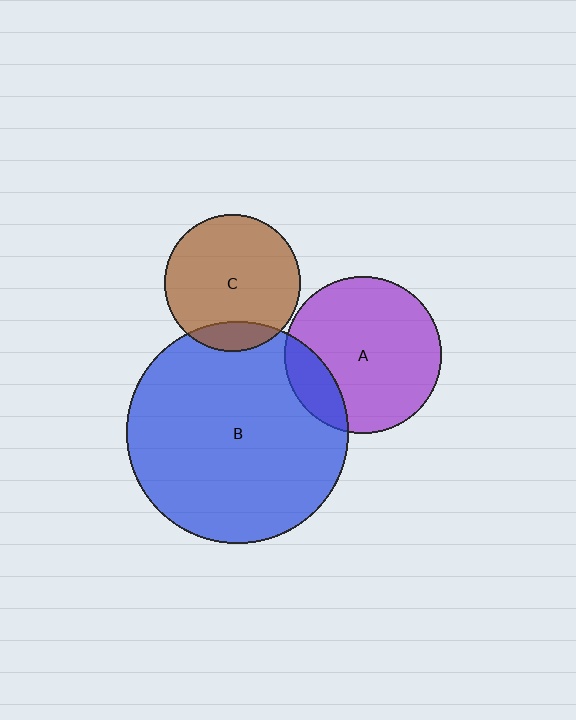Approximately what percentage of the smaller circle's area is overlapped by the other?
Approximately 15%.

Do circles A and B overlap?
Yes.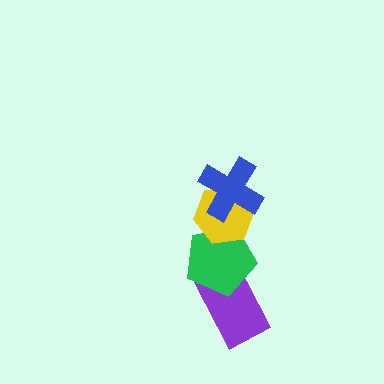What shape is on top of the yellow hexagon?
The blue cross is on top of the yellow hexagon.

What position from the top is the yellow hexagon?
The yellow hexagon is 2nd from the top.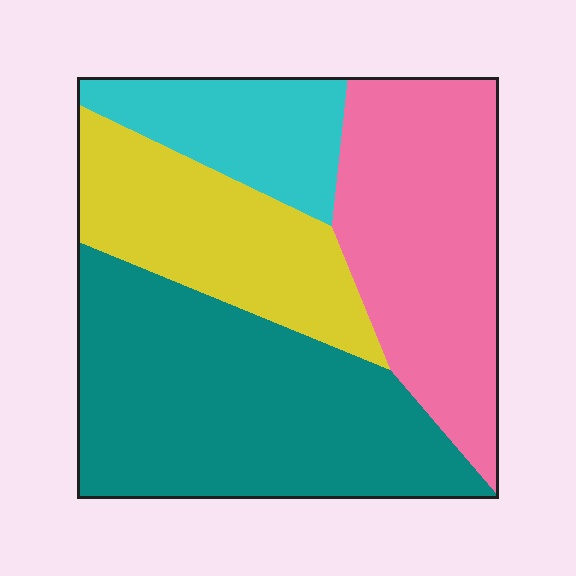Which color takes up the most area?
Teal, at roughly 40%.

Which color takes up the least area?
Cyan, at roughly 15%.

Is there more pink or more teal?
Teal.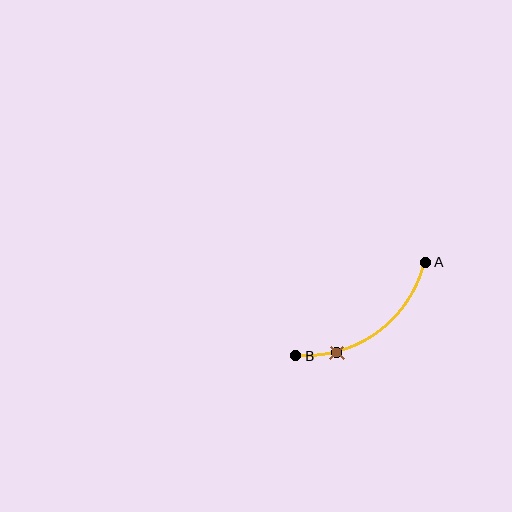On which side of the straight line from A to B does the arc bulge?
The arc bulges below and to the right of the straight line connecting A and B.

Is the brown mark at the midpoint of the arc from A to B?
No. The brown mark lies on the arc but is closer to endpoint B. The arc midpoint would be at the point on the curve equidistant along the arc from both A and B.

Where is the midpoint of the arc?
The arc midpoint is the point on the curve farthest from the straight line joining A and B. It sits below and to the right of that line.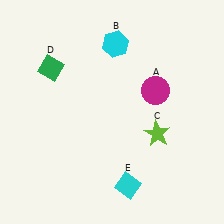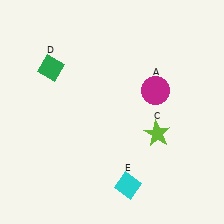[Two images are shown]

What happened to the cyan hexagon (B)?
The cyan hexagon (B) was removed in Image 2. It was in the top-right area of Image 1.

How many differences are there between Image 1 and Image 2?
There is 1 difference between the two images.